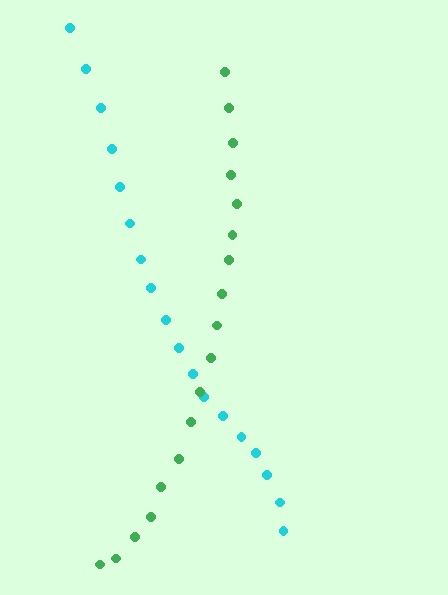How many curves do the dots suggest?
There are 2 distinct paths.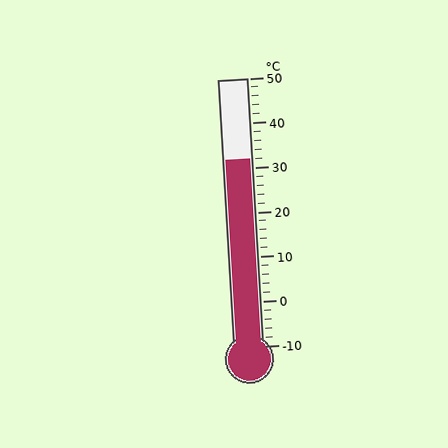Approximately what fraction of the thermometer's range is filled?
The thermometer is filled to approximately 70% of its range.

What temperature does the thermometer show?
The thermometer shows approximately 32°C.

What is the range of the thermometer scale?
The thermometer scale ranges from -10°C to 50°C.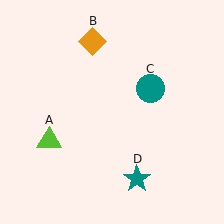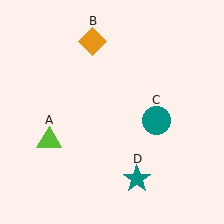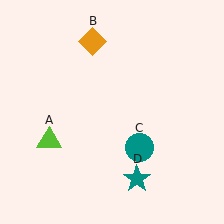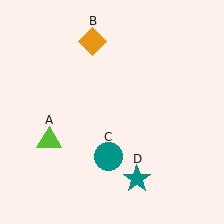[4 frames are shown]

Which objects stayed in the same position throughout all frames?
Lime triangle (object A) and orange diamond (object B) and teal star (object D) remained stationary.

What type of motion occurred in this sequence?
The teal circle (object C) rotated clockwise around the center of the scene.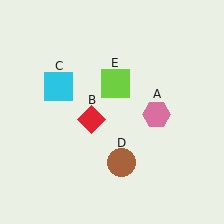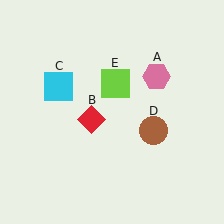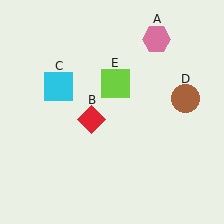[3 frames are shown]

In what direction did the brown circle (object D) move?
The brown circle (object D) moved up and to the right.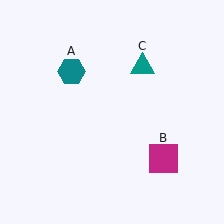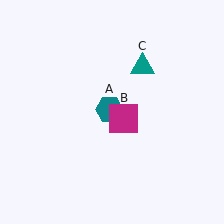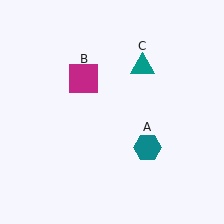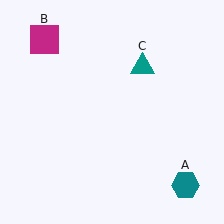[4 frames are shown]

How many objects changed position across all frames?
2 objects changed position: teal hexagon (object A), magenta square (object B).